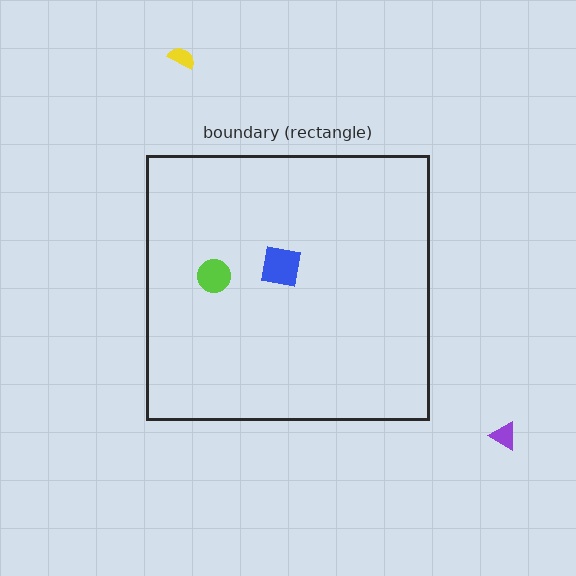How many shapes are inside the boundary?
2 inside, 2 outside.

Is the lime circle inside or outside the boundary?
Inside.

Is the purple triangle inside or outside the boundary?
Outside.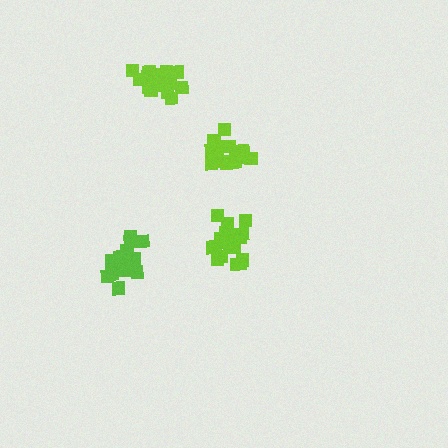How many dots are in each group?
Group 1: 17 dots, Group 2: 15 dots, Group 3: 19 dots, Group 4: 16 dots (67 total).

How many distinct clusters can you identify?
There are 4 distinct clusters.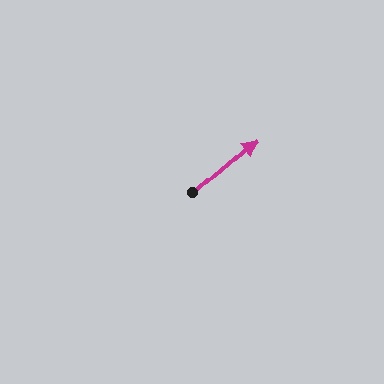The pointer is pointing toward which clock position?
Roughly 2 o'clock.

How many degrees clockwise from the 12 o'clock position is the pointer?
Approximately 50 degrees.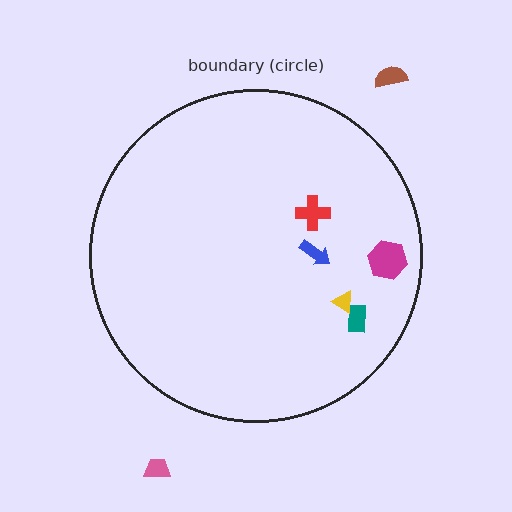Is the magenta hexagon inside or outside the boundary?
Inside.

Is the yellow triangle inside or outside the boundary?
Inside.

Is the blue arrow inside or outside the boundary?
Inside.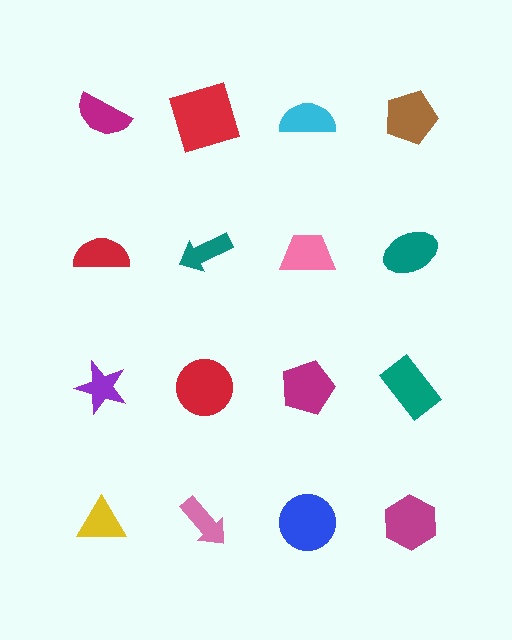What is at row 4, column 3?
A blue circle.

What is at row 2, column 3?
A pink trapezoid.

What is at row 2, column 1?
A red semicircle.